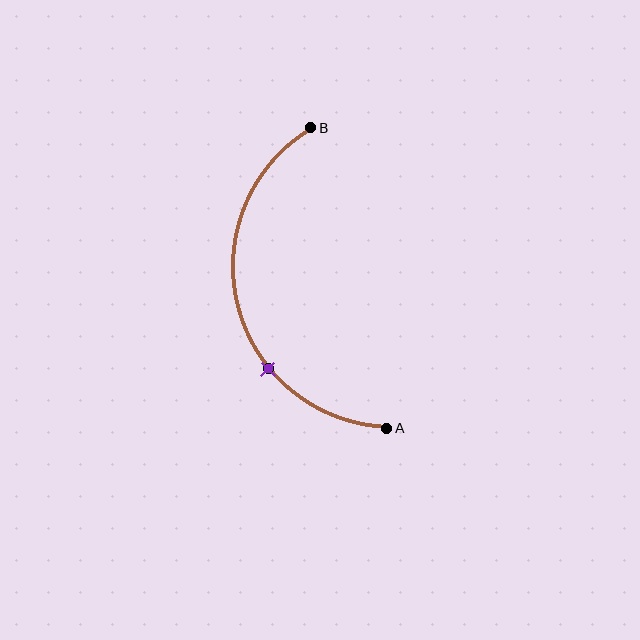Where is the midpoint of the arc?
The arc midpoint is the point on the curve farthest from the straight line joining A and B. It sits to the left of that line.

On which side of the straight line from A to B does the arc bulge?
The arc bulges to the left of the straight line connecting A and B.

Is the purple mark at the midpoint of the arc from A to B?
No. The purple mark lies on the arc but is closer to endpoint A. The arc midpoint would be at the point on the curve equidistant along the arc from both A and B.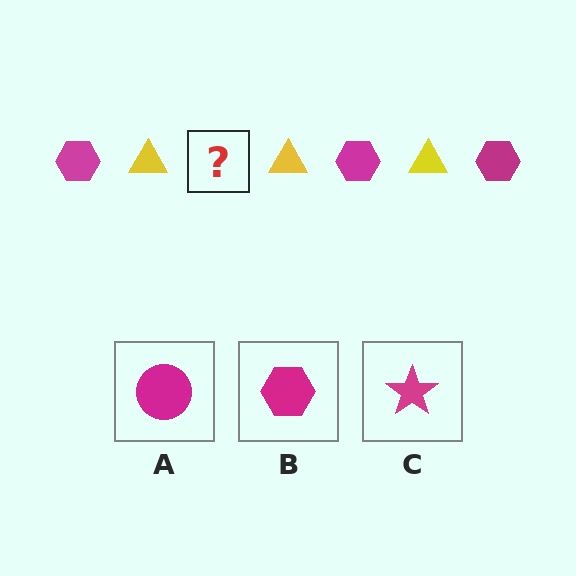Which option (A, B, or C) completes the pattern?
B.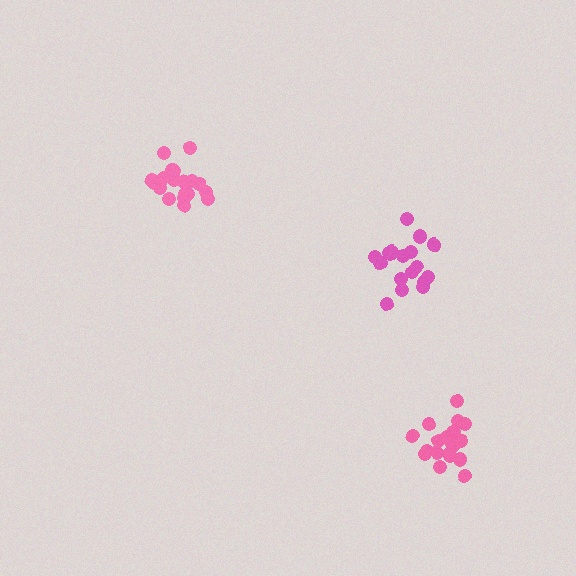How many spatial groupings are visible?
There are 3 spatial groupings.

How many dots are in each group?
Group 1: 18 dots, Group 2: 20 dots, Group 3: 20 dots (58 total).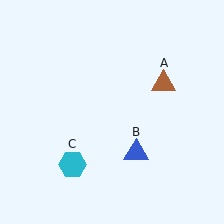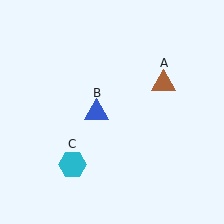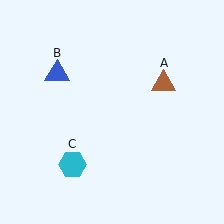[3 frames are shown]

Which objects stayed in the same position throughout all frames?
Brown triangle (object A) and cyan hexagon (object C) remained stationary.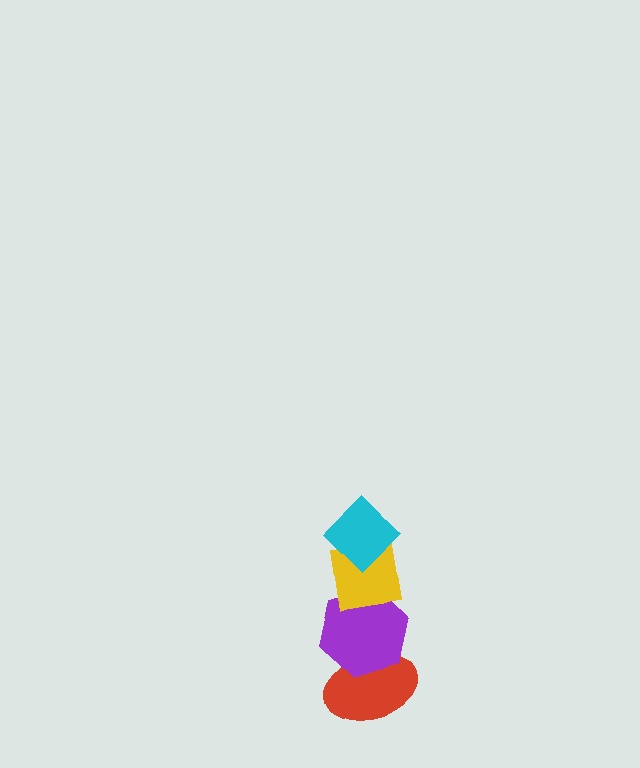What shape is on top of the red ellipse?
The purple hexagon is on top of the red ellipse.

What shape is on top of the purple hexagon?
The yellow square is on top of the purple hexagon.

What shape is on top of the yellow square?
The cyan diamond is on top of the yellow square.